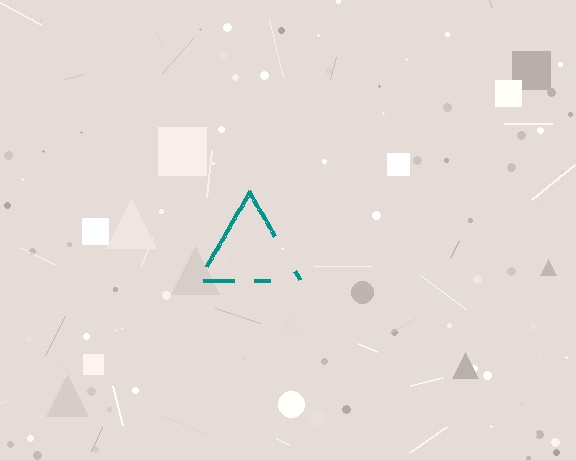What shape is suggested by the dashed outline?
The dashed outline suggests a triangle.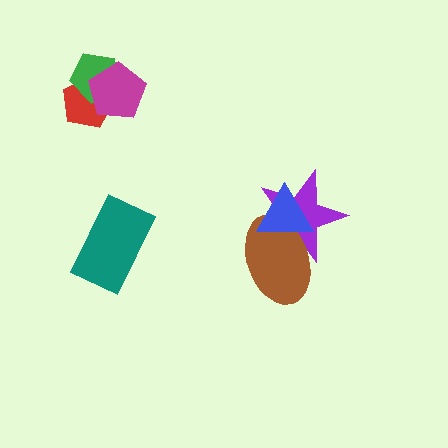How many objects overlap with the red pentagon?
2 objects overlap with the red pentagon.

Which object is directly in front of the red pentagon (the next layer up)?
The green pentagon is directly in front of the red pentagon.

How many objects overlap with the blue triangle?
2 objects overlap with the blue triangle.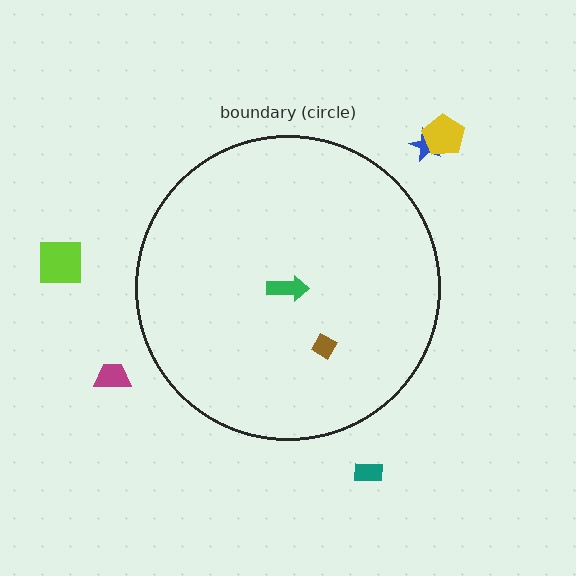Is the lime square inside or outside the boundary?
Outside.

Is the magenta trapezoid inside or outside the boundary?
Outside.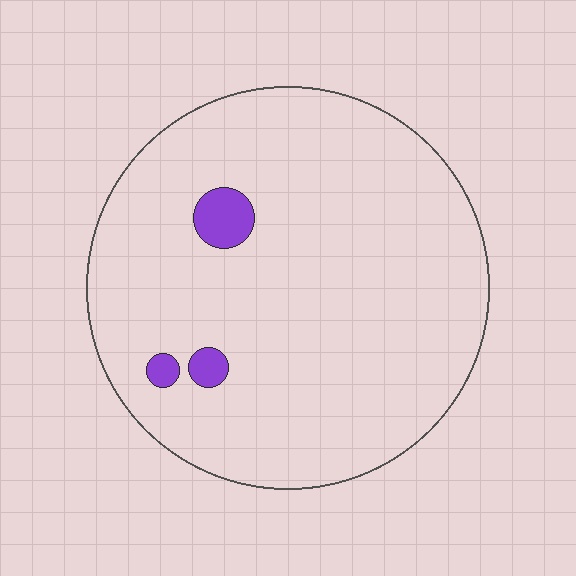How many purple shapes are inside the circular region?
3.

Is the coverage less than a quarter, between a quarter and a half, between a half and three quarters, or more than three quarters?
Less than a quarter.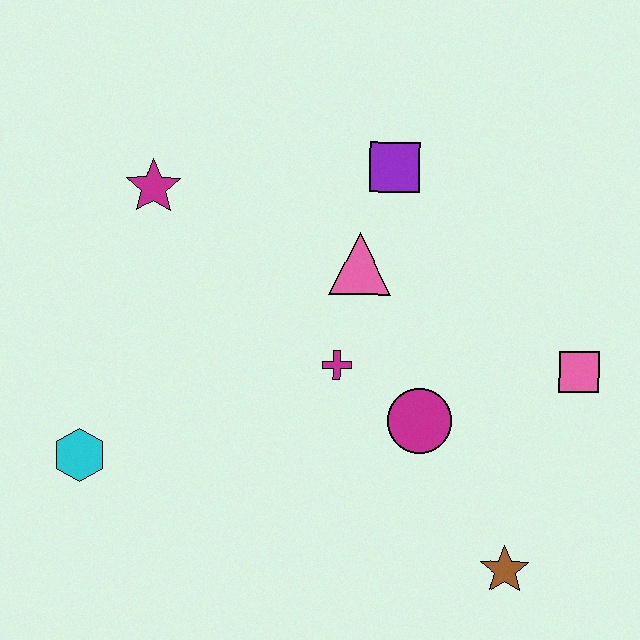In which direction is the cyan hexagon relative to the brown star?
The cyan hexagon is to the left of the brown star.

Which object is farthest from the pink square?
The cyan hexagon is farthest from the pink square.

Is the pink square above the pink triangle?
No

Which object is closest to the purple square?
The pink triangle is closest to the purple square.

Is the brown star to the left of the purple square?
No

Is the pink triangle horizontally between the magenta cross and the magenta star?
No